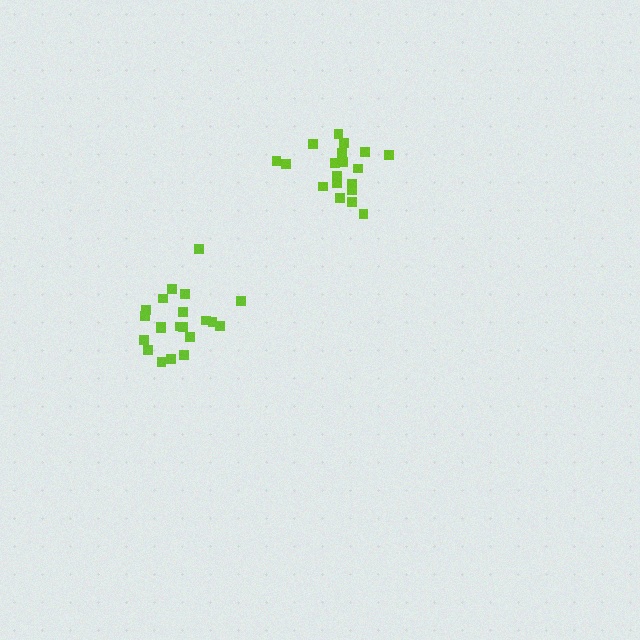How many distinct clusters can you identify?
There are 2 distinct clusters.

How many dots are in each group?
Group 1: 19 dots, Group 2: 21 dots (40 total).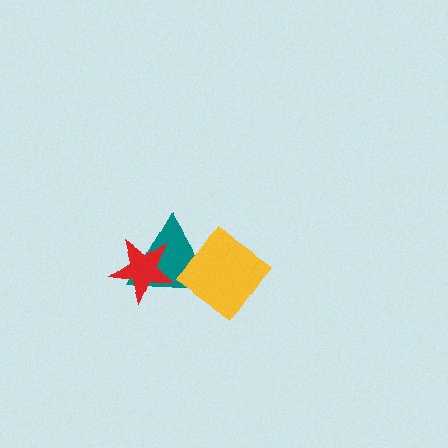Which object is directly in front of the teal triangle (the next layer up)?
The red star is directly in front of the teal triangle.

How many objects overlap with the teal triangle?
2 objects overlap with the teal triangle.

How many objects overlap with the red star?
1 object overlaps with the red star.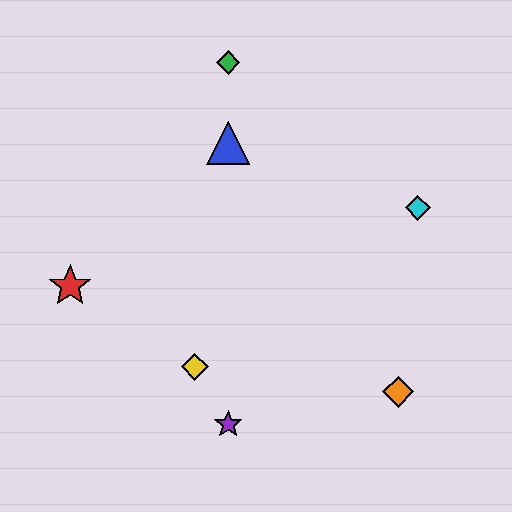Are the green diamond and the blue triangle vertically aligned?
Yes, both are at x≈228.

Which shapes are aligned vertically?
The blue triangle, the green diamond, the purple star are aligned vertically.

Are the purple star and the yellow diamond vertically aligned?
No, the purple star is at x≈228 and the yellow diamond is at x≈195.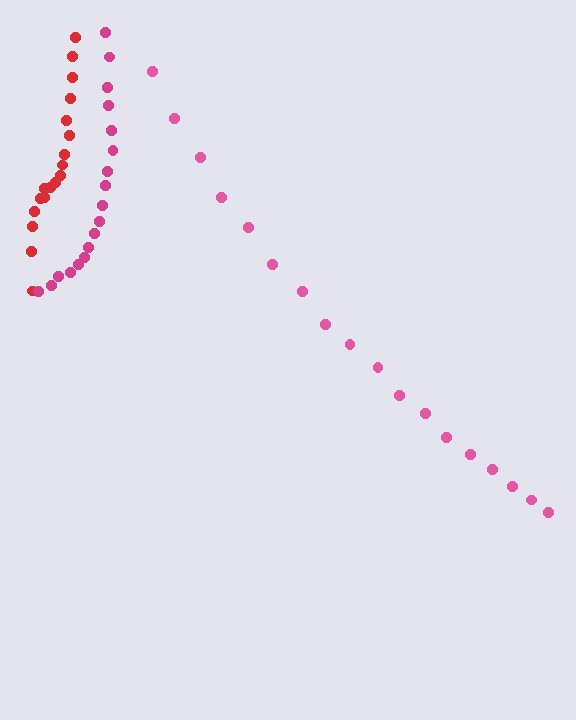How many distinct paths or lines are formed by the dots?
There are 3 distinct paths.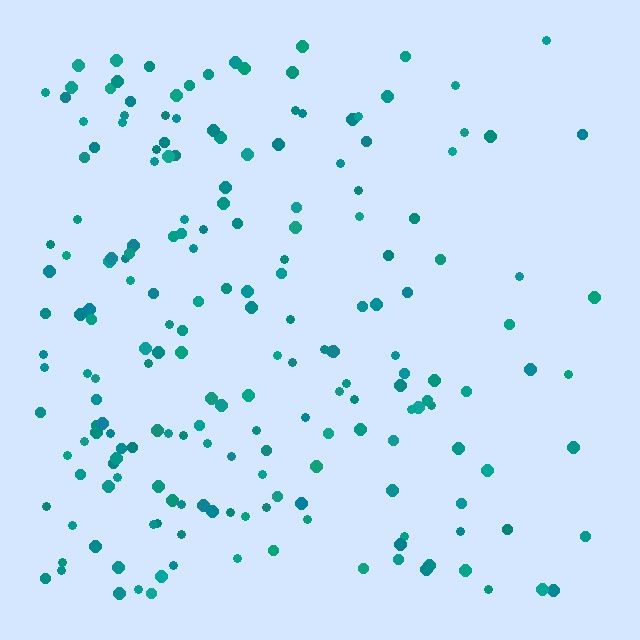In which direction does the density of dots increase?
From right to left, with the left side densest.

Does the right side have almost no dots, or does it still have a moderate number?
Still a moderate number, just noticeably fewer than the left.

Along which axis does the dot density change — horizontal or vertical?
Horizontal.